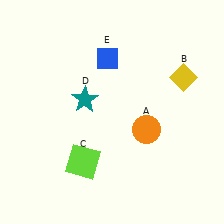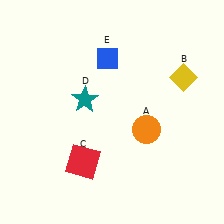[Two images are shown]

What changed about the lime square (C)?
In Image 1, C is lime. In Image 2, it changed to red.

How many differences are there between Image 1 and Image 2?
There is 1 difference between the two images.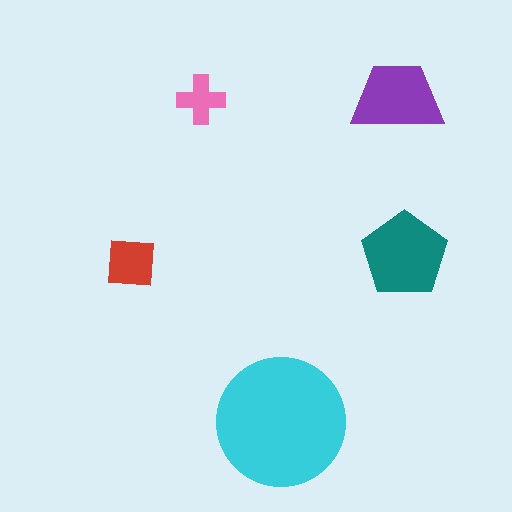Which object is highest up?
The purple trapezoid is topmost.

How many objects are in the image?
There are 5 objects in the image.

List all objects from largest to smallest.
The cyan circle, the teal pentagon, the purple trapezoid, the red square, the pink cross.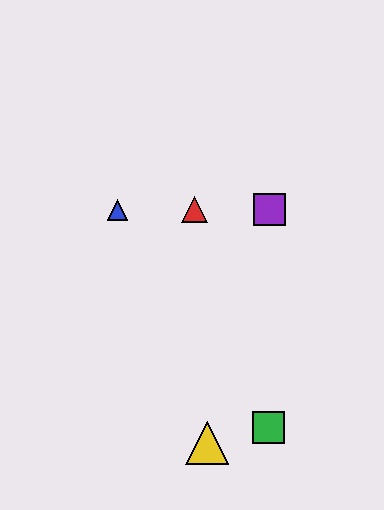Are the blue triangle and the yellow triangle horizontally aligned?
No, the blue triangle is at y≈210 and the yellow triangle is at y≈443.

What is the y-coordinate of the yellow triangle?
The yellow triangle is at y≈443.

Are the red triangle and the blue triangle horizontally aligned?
Yes, both are at y≈210.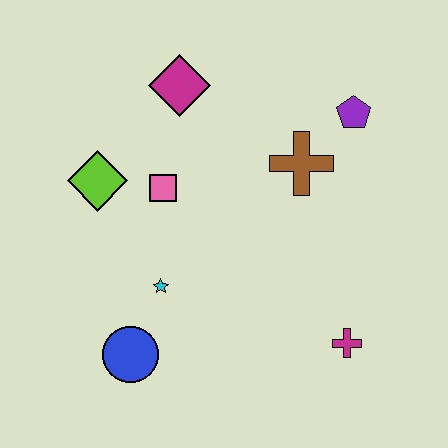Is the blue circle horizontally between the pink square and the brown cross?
No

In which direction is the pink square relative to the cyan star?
The pink square is above the cyan star.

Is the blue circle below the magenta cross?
Yes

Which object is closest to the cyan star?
The blue circle is closest to the cyan star.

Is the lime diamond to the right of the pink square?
No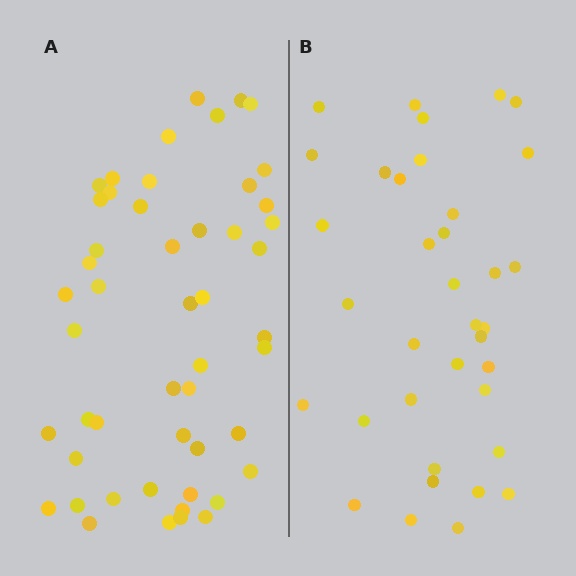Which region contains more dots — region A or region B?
Region A (the left region) has more dots.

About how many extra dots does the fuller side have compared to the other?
Region A has approximately 15 more dots than region B.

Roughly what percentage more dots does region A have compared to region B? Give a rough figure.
About 40% more.